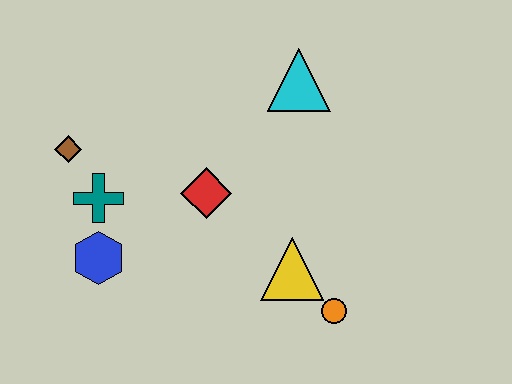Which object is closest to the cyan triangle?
The red diamond is closest to the cyan triangle.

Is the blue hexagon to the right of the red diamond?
No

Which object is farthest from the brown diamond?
The orange circle is farthest from the brown diamond.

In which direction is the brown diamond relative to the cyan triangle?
The brown diamond is to the left of the cyan triangle.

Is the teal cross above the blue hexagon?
Yes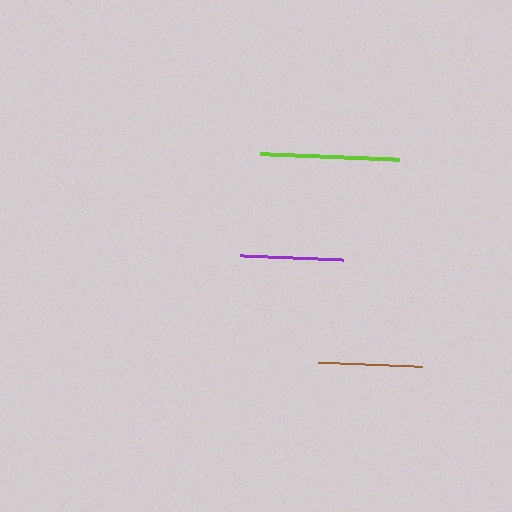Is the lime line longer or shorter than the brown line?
The lime line is longer than the brown line.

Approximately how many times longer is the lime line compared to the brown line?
The lime line is approximately 1.3 times the length of the brown line.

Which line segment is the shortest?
The purple line is the shortest at approximately 103 pixels.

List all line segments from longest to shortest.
From longest to shortest: lime, brown, purple.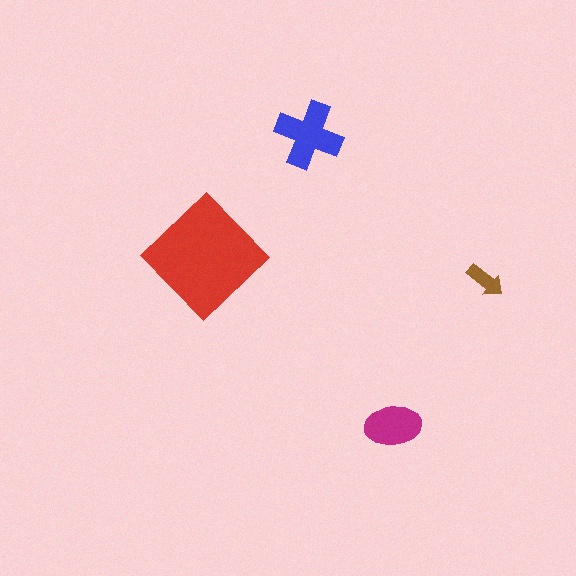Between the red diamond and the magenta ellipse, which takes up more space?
The red diamond.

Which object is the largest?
The red diamond.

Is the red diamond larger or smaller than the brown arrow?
Larger.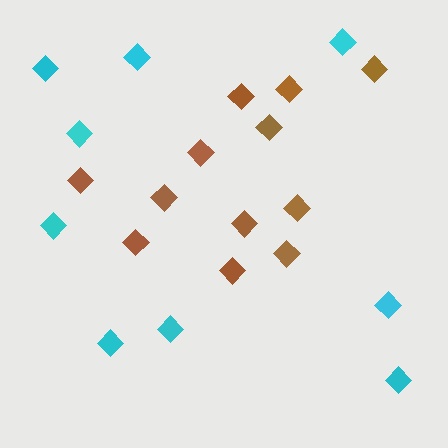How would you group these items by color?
There are 2 groups: one group of cyan diamonds (9) and one group of brown diamonds (12).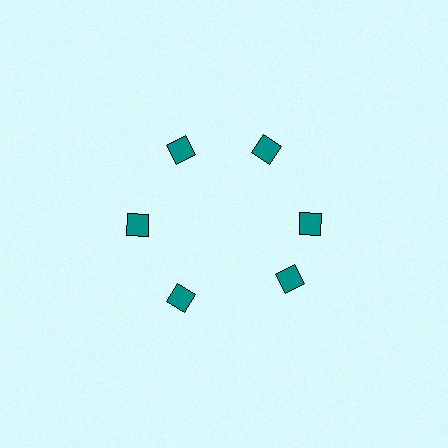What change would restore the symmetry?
The symmetry would be restored by rotating it back into even spacing with its neighbors so that all 6 diamonds sit at equal angles and equal distance from the center.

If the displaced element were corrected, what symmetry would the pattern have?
It would have 6-fold rotational symmetry — the pattern would map onto itself every 60 degrees.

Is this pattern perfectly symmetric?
No. The 6 teal diamonds are arranged in a ring, but one element near the 5 o'clock position is rotated out of alignment along the ring, breaking the 6-fold rotational symmetry.